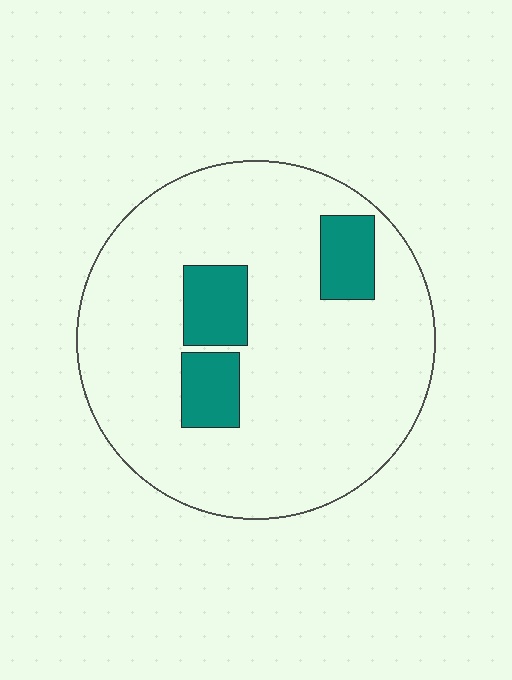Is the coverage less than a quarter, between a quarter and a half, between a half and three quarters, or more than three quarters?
Less than a quarter.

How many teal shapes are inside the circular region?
3.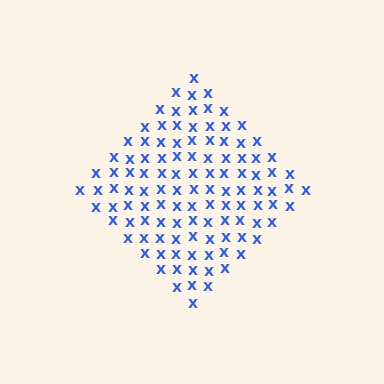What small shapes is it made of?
It is made of small letter X's.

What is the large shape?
The large shape is a diamond.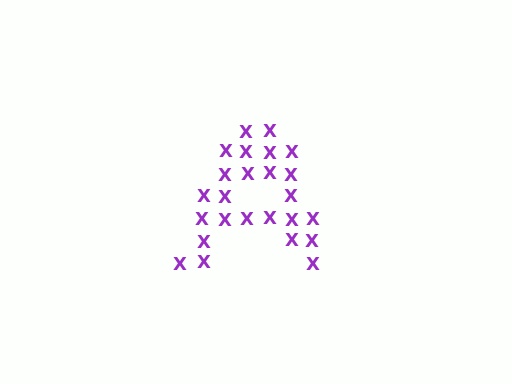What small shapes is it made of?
It is made of small letter X's.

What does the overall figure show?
The overall figure shows the letter A.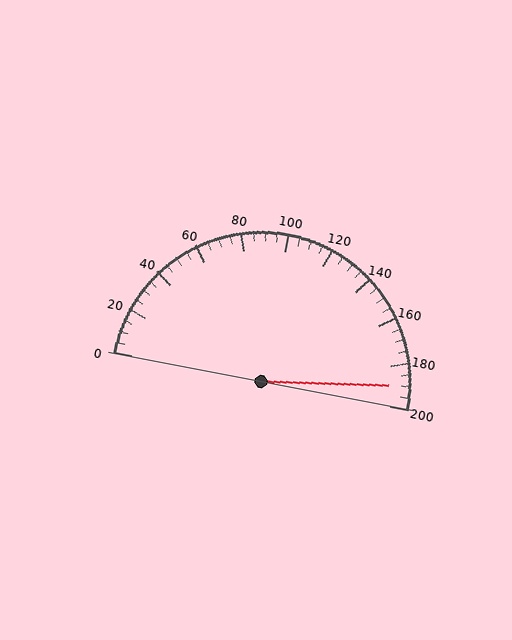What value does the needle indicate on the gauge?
The needle indicates approximately 190.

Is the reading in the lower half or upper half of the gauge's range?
The reading is in the upper half of the range (0 to 200).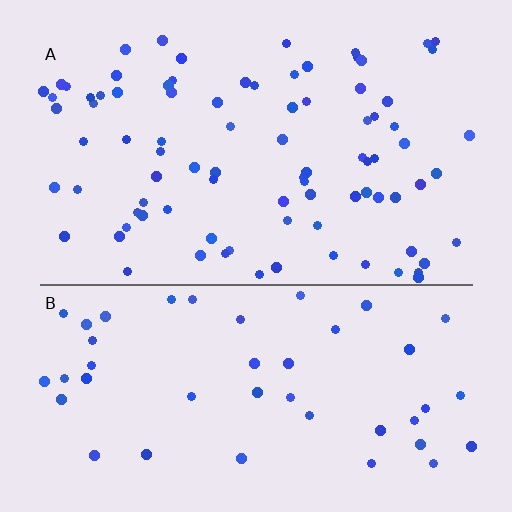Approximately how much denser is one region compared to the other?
Approximately 2.0× — region A over region B.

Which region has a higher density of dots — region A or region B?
A (the top).